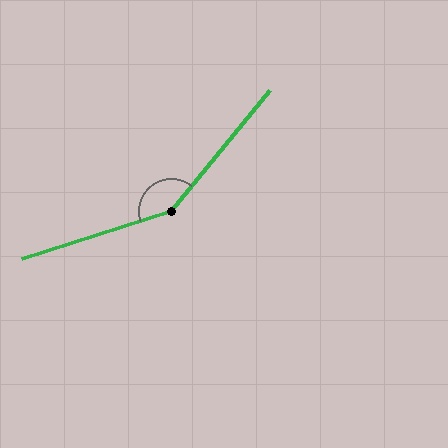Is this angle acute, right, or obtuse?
It is obtuse.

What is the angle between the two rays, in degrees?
Approximately 147 degrees.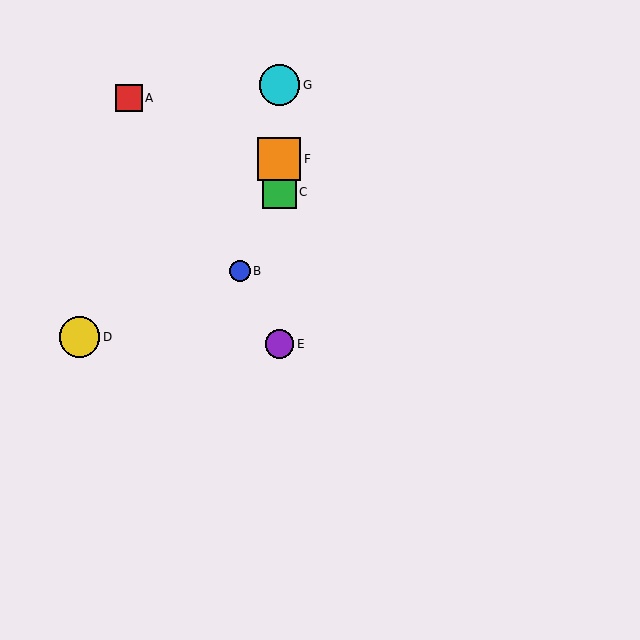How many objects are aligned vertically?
4 objects (C, E, F, G) are aligned vertically.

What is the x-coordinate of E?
Object E is at x≈279.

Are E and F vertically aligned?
Yes, both are at x≈279.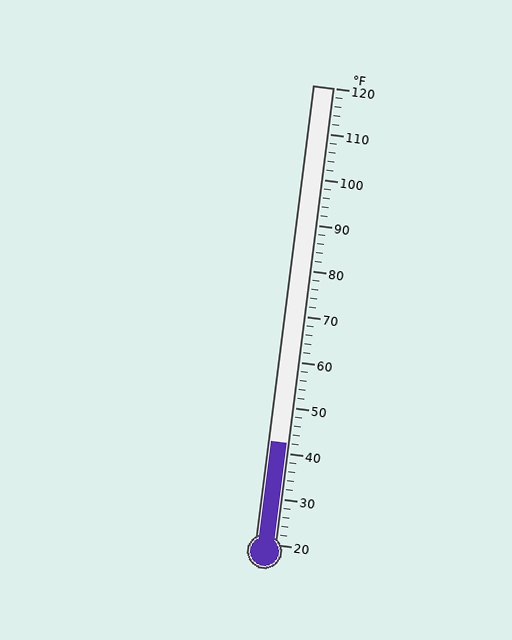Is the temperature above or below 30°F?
The temperature is above 30°F.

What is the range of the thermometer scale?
The thermometer scale ranges from 20°F to 120°F.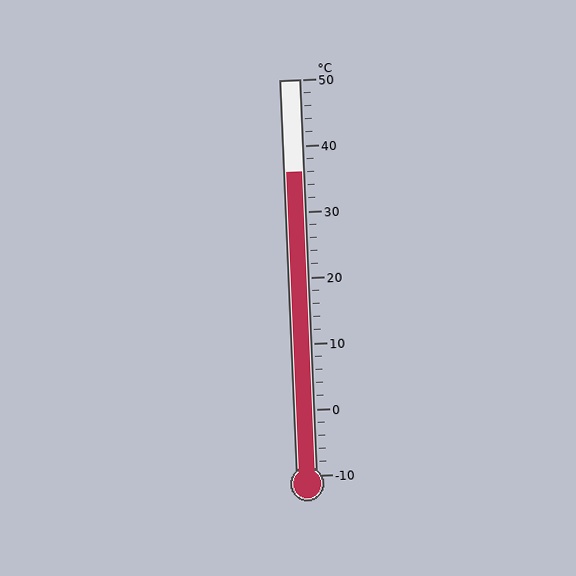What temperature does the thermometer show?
The thermometer shows approximately 36°C.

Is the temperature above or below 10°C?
The temperature is above 10°C.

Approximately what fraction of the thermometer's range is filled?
The thermometer is filled to approximately 75% of its range.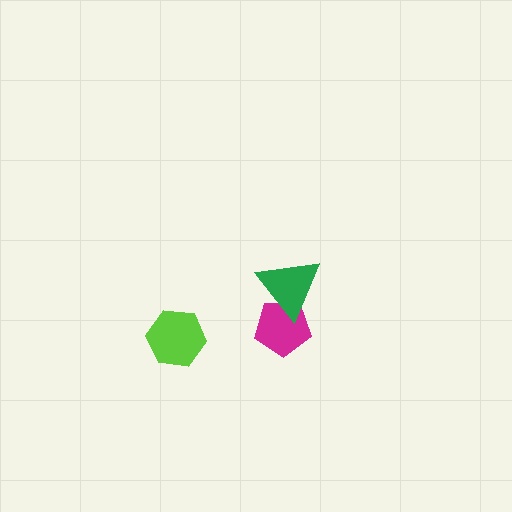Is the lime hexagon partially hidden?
No, no other shape covers it.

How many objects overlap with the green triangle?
1 object overlaps with the green triangle.